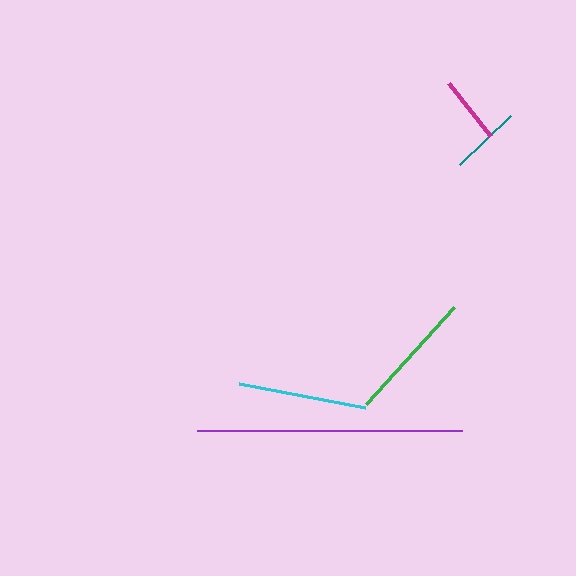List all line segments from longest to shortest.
From longest to shortest: purple, green, cyan, teal, magenta.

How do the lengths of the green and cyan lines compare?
The green and cyan lines are approximately the same length.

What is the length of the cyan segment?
The cyan segment is approximately 128 pixels long.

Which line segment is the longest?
The purple line is the longest at approximately 265 pixels.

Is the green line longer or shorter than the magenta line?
The green line is longer than the magenta line.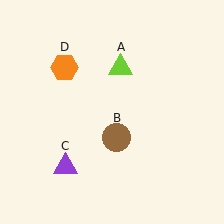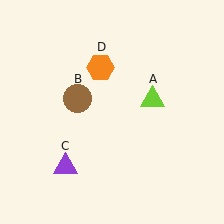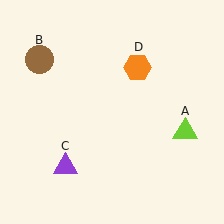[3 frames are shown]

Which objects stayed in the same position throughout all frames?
Purple triangle (object C) remained stationary.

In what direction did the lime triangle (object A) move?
The lime triangle (object A) moved down and to the right.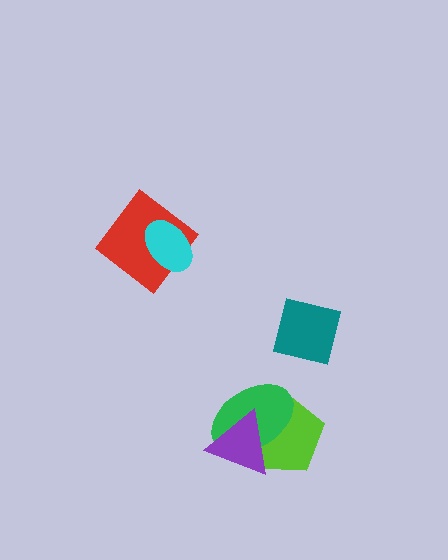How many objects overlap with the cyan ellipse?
1 object overlaps with the cyan ellipse.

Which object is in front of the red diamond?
The cyan ellipse is in front of the red diamond.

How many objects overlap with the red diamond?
1 object overlaps with the red diamond.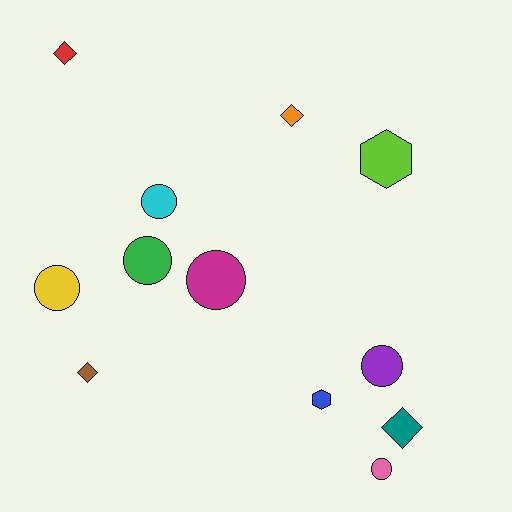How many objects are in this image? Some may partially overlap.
There are 12 objects.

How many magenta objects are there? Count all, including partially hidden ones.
There is 1 magenta object.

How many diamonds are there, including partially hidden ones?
There are 4 diamonds.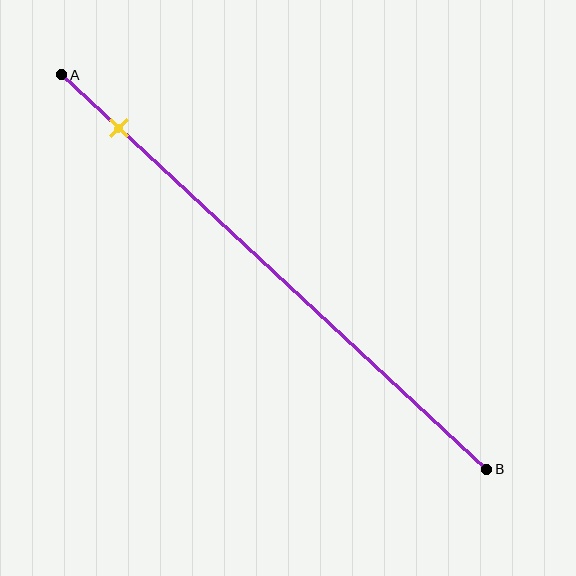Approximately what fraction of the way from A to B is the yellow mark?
The yellow mark is approximately 15% of the way from A to B.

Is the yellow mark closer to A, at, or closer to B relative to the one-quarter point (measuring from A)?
The yellow mark is closer to point A than the one-quarter point of segment AB.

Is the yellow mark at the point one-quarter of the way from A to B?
No, the mark is at about 15% from A, not at the 25% one-quarter point.